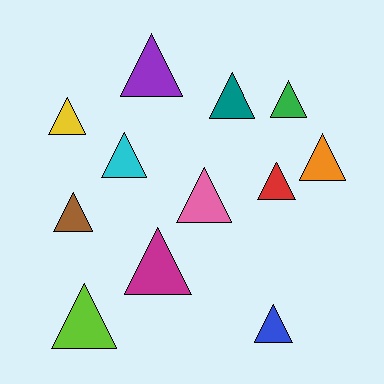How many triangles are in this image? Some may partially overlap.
There are 12 triangles.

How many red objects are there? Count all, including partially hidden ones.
There is 1 red object.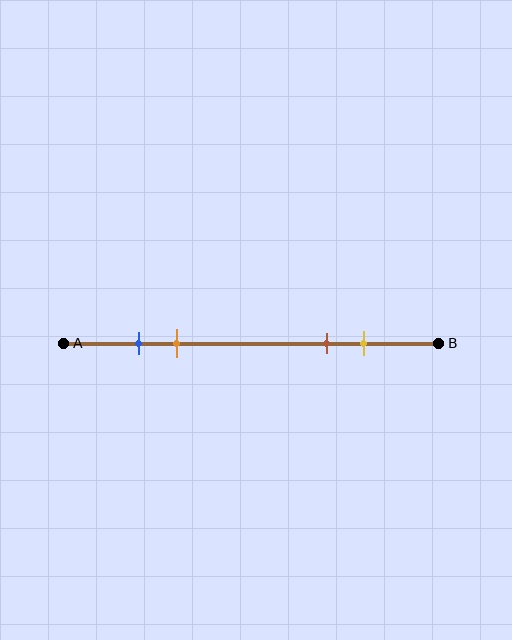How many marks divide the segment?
There are 4 marks dividing the segment.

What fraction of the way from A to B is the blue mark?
The blue mark is approximately 20% (0.2) of the way from A to B.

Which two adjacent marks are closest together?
The blue and orange marks are the closest adjacent pair.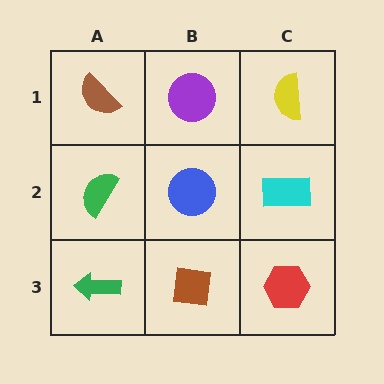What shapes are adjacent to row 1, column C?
A cyan rectangle (row 2, column C), a purple circle (row 1, column B).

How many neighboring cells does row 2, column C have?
3.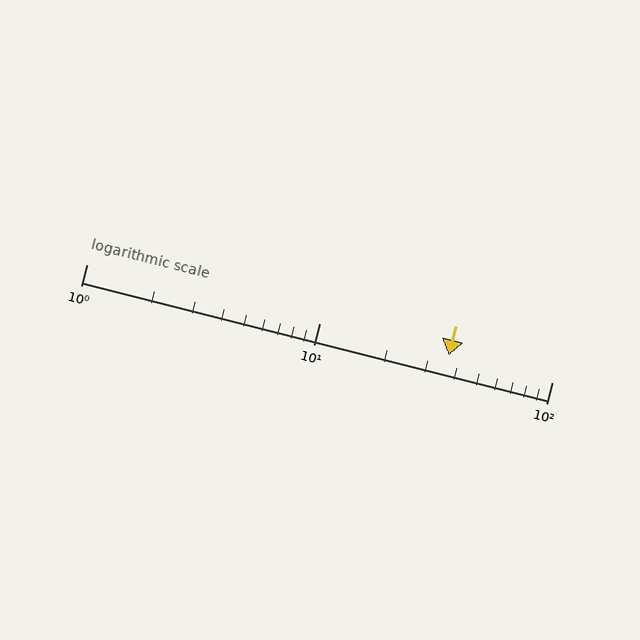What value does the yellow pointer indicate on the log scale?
The pointer indicates approximately 36.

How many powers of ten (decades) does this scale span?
The scale spans 2 decades, from 1 to 100.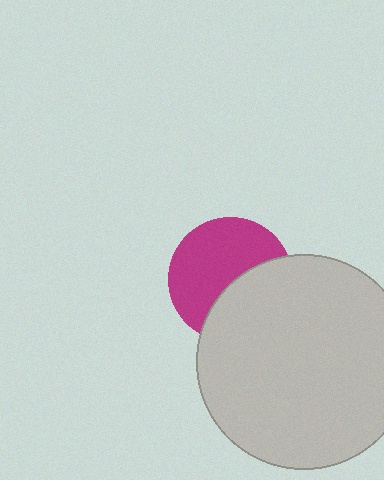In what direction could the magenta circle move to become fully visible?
The magenta circle could move toward the upper-left. That would shift it out from behind the light gray circle entirely.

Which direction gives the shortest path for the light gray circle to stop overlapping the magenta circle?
Moving toward the lower-right gives the shortest separation.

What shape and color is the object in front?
The object in front is a light gray circle.